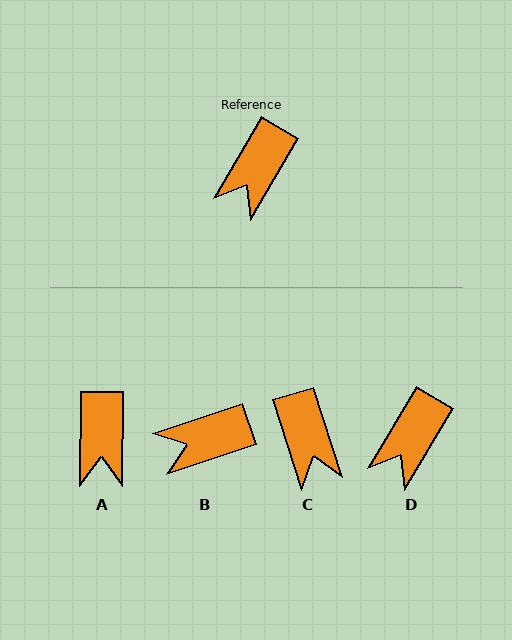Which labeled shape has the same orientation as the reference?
D.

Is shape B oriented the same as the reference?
No, it is off by about 41 degrees.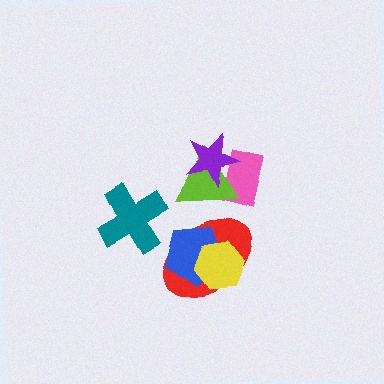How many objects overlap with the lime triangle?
3 objects overlap with the lime triangle.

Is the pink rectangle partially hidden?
Yes, it is partially covered by another shape.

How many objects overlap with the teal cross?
0 objects overlap with the teal cross.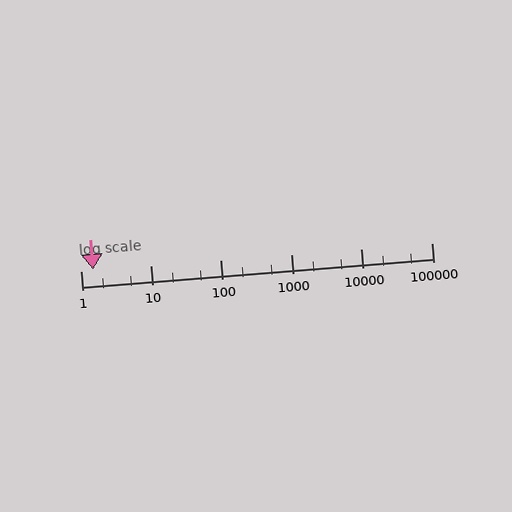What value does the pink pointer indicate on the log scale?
The pointer indicates approximately 1.5.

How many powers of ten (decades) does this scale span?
The scale spans 5 decades, from 1 to 100000.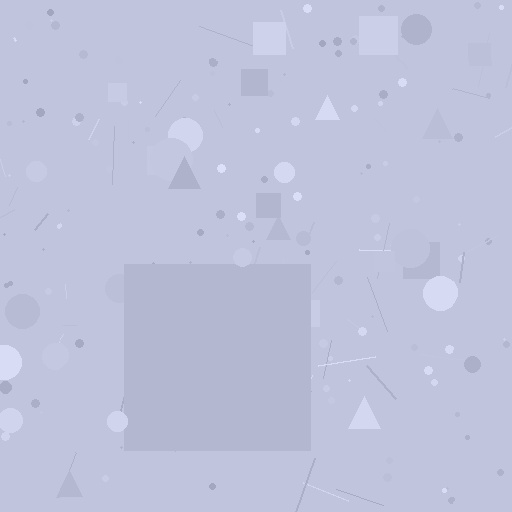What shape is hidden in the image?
A square is hidden in the image.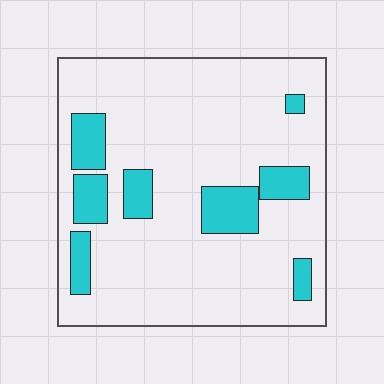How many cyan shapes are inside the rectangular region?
8.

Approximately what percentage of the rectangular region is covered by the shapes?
Approximately 15%.